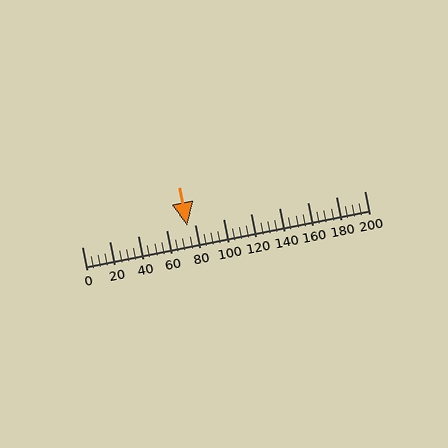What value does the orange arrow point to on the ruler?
The orange arrow points to approximately 74.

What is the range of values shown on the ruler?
The ruler shows values from 0 to 200.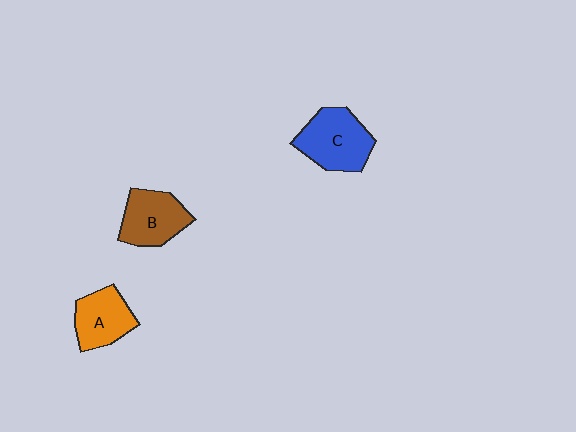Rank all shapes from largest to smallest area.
From largest to smallest: C (blue), B (brown), A (orange).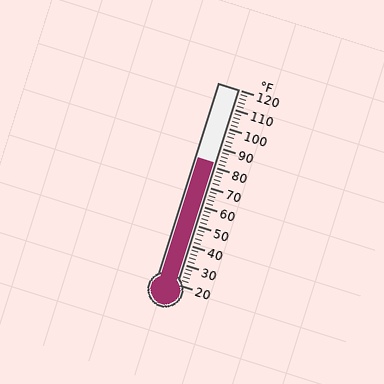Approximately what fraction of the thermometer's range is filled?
The thermometer is filled to approximately 60% of its range.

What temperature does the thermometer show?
The thermometer shows approximately 82°F.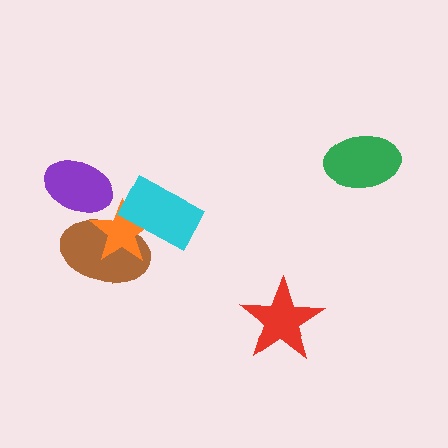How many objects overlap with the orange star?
3 objects overlap with the orange star.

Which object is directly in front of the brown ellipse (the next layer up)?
The orange star is directly in front of the brown ellipse.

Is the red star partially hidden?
No, no other shape covers it.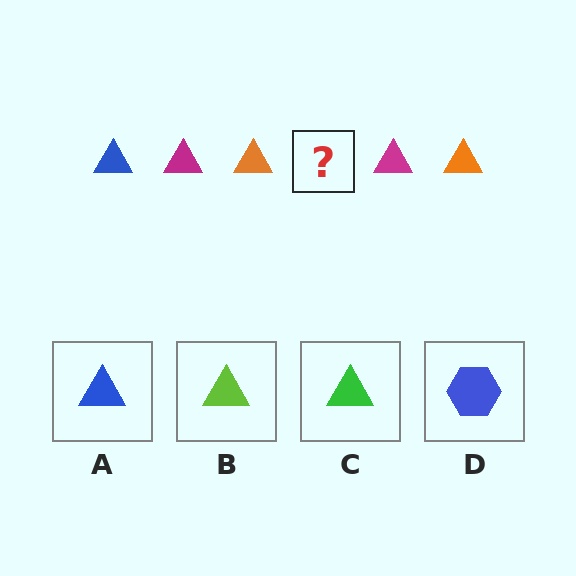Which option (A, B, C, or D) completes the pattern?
A.